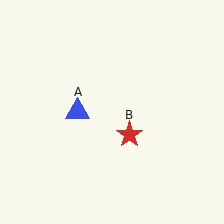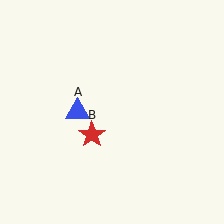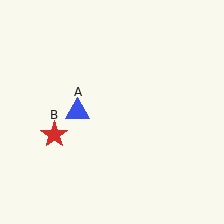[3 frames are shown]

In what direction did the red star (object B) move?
The red star (object B) moved left.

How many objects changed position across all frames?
1 object changed position: red star (object B).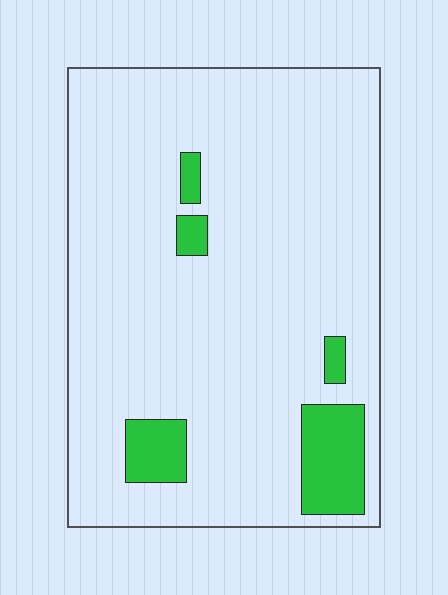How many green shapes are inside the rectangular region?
5.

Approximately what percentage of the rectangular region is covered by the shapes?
Approximately 10%.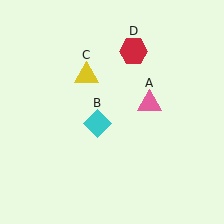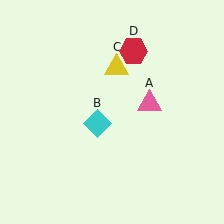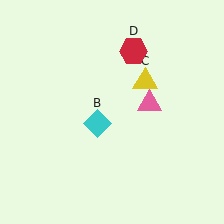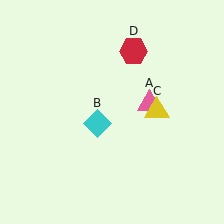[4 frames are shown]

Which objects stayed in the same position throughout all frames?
Pink triangle (object A) and cyan diamond (object B) and red hexagon (object D) remained stationary.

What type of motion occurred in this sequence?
The yellow triangle (object C) rotated clockwise around the center of the scene.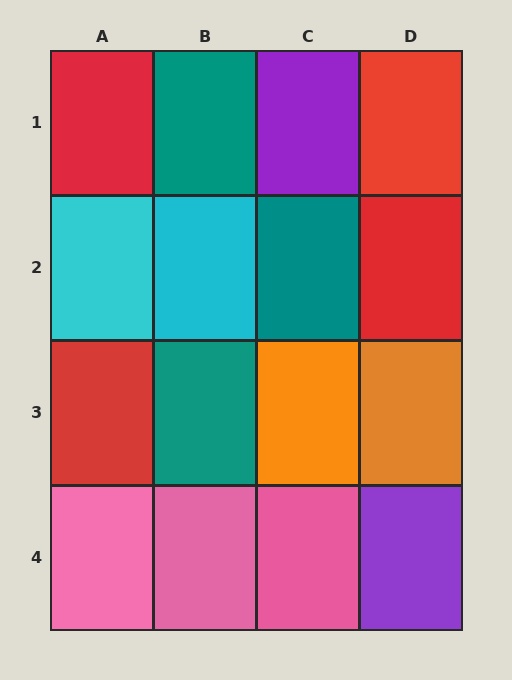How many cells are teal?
3 cells are teal.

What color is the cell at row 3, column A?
Red.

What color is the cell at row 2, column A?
Cyan.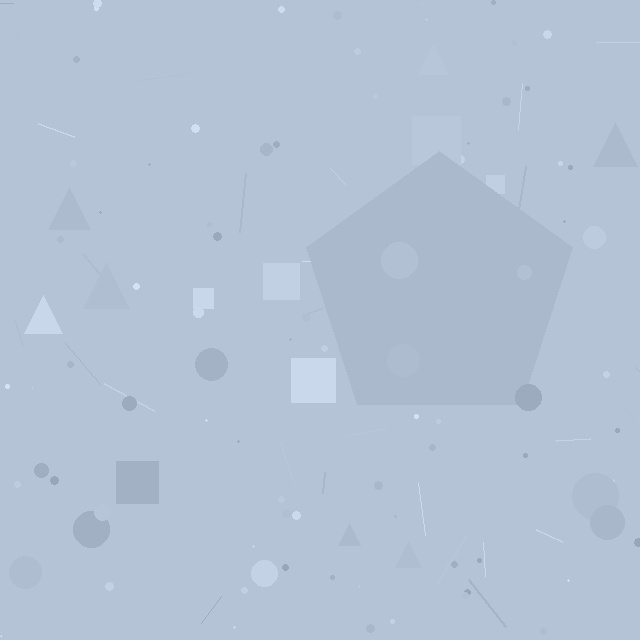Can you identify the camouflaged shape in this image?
The camouflaged shape is a pentagon.